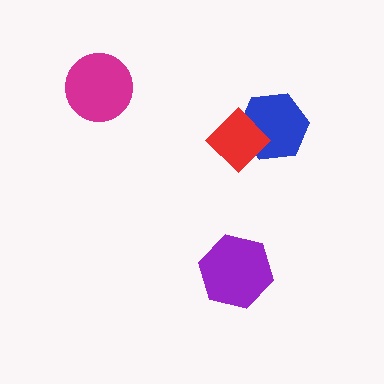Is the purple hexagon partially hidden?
No, no other shape covers it.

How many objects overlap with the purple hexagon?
0 objects overlap with the purple hexagon.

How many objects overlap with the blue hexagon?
1 object overlaps with the blue hexagon.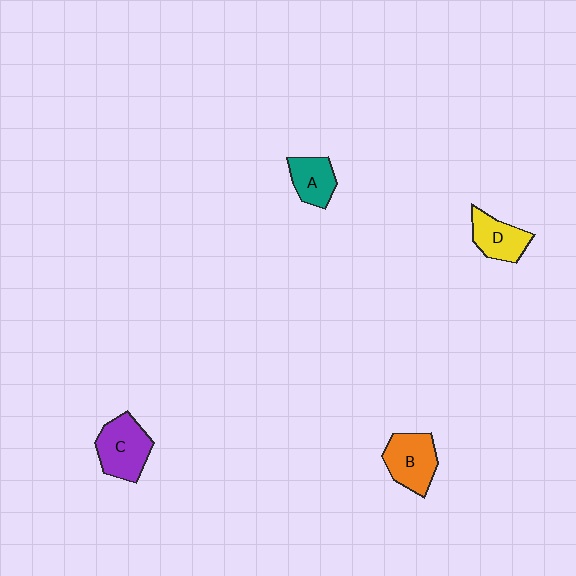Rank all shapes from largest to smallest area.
From largest to smallest: C (purple), B (orange), D (yellow), A (teal).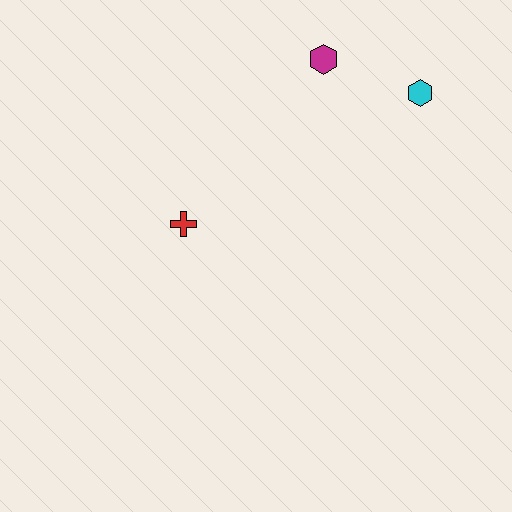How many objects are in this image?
There are 3 objects.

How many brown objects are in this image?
There are no brown objects.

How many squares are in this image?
There are no squares.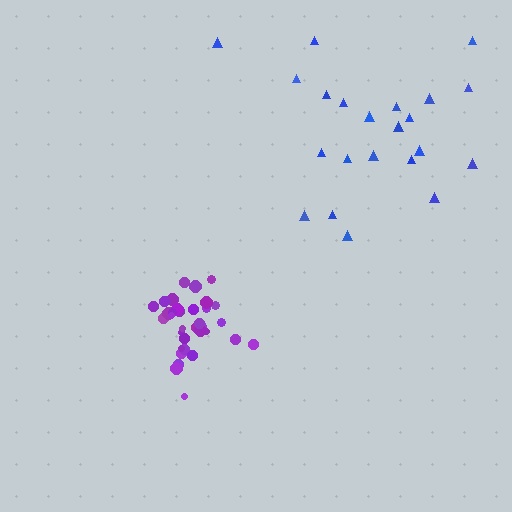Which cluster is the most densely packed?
Purple.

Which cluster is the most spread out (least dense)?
Blue.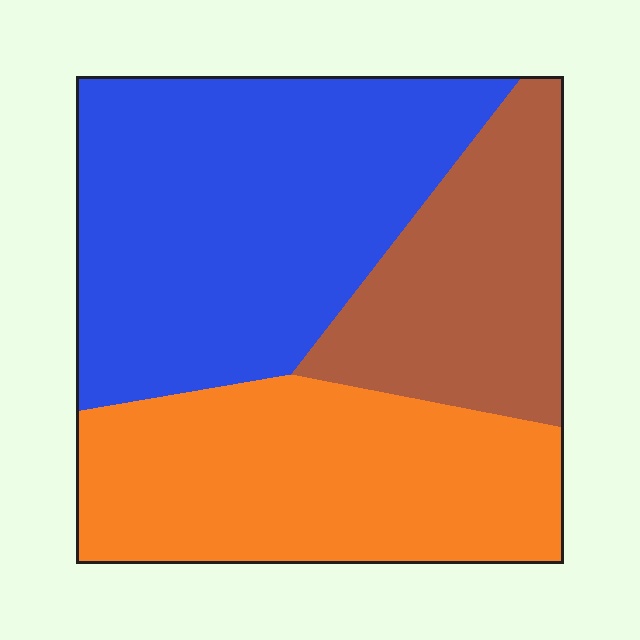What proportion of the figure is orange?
Orange covers about 35% of the figure.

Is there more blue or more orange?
Blue.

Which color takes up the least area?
Brown, at roughly 25%.